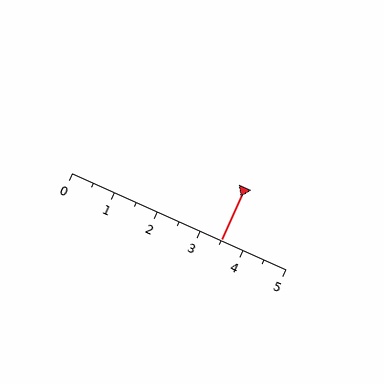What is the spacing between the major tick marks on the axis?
The major ticks are spaced 1 apart.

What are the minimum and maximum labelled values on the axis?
The axis runs from 0 to 5.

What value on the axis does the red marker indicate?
The marker indicates approximately 3.5.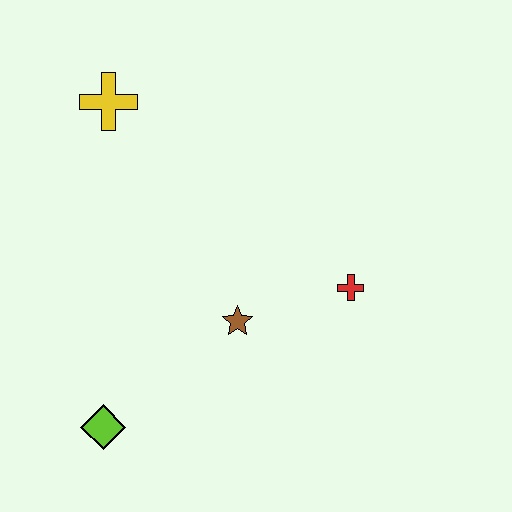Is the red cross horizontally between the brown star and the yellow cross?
No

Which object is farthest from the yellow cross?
The lime diamond is farthest from the yellow cross.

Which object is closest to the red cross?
The brown star is closest to the red cross.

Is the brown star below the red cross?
Yes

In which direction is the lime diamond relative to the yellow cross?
The lime diamond is below the yellow cross.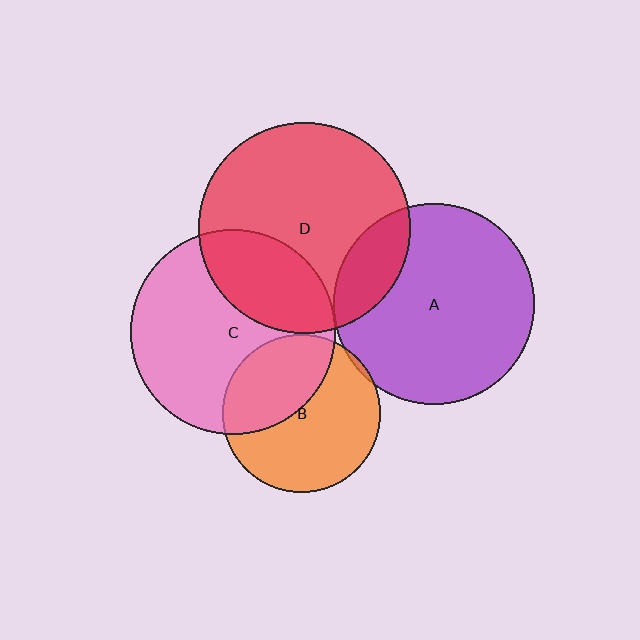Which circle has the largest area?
Circle D (red).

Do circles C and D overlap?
Yes.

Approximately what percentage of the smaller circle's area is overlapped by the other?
Approximately 30%.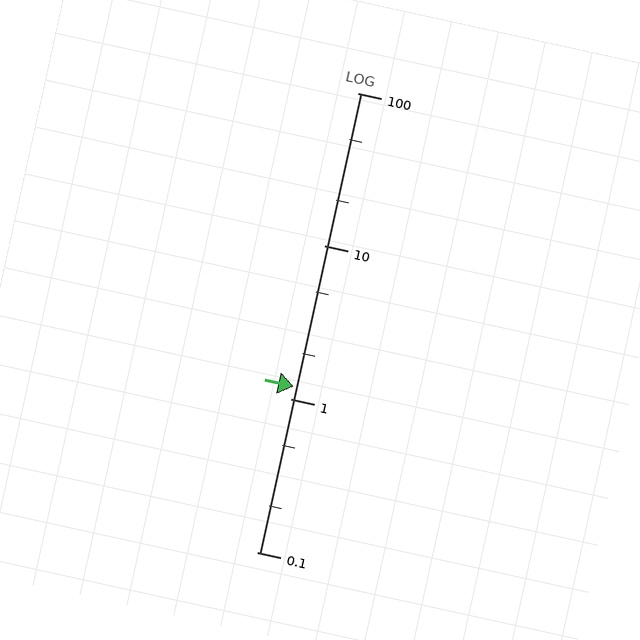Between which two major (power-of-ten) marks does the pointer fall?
The pointer is between 1 and 10.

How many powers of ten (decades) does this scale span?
The scale spans 3 decades, from 0.1 to 100.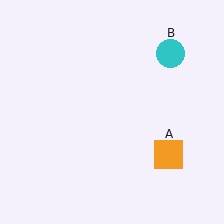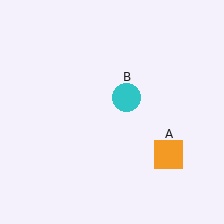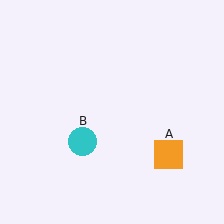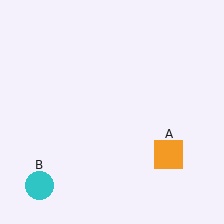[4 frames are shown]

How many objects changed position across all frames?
1 object changed position: cyan circle (object B).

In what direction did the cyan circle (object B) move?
The cyan circle (object B) moved down and to the left.